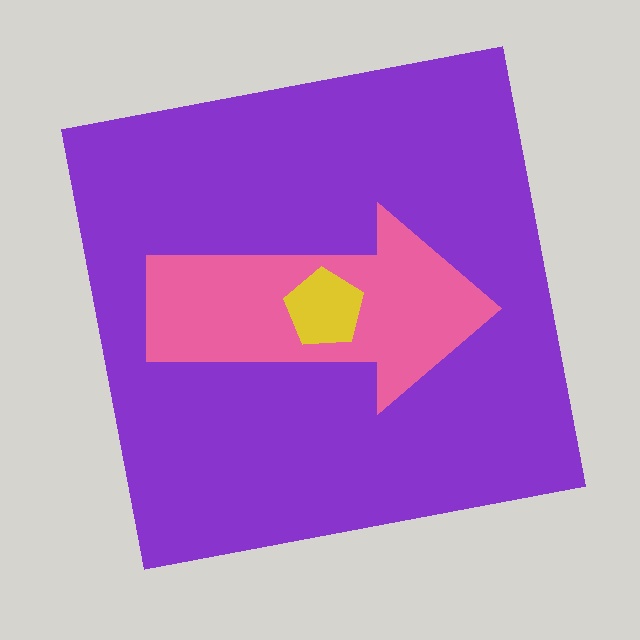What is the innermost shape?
The yellow pentagon.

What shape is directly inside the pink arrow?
The yellow pentagon.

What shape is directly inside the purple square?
The pink arrow.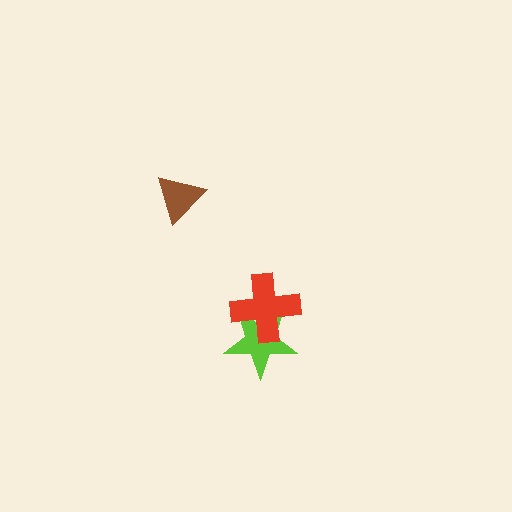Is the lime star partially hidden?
Yes, it is partially covered by another shape.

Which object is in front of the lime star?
The red cross is in front of the lime star.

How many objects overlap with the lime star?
1 object overlaps with the lime star.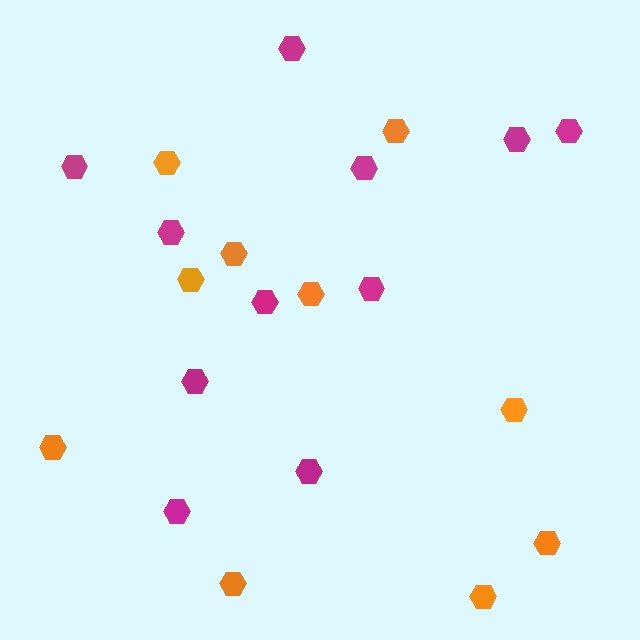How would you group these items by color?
There are 2 groups: one group of orange hexagons (10) and one group of magenta hexagons (11).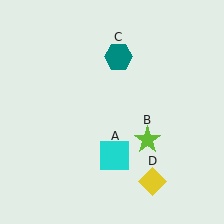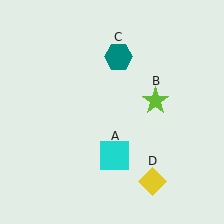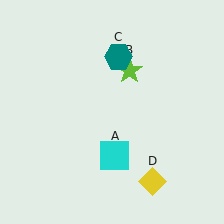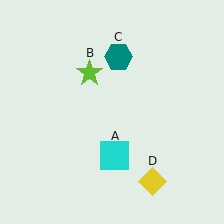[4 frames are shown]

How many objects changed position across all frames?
1 object changed position: lime star (object B).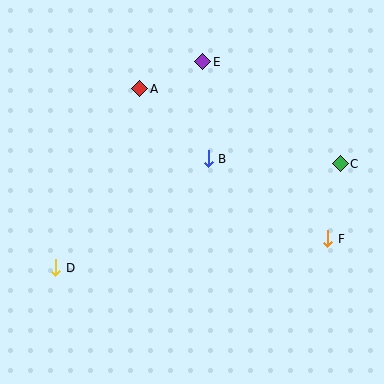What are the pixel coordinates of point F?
Point F is at (328, 239).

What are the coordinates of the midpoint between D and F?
The midpoint between D and F is at (192, 253).